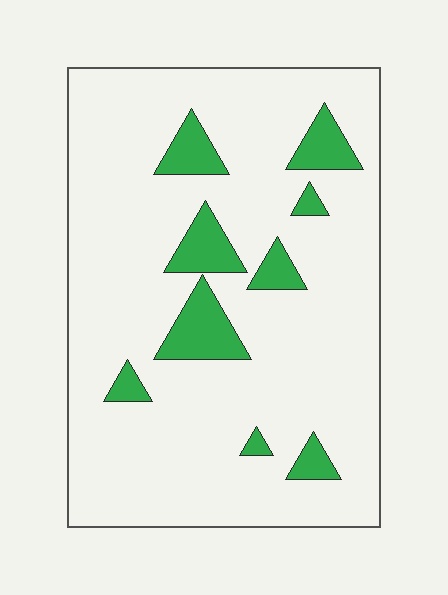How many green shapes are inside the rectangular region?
9.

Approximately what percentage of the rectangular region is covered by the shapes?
Approximately 15%.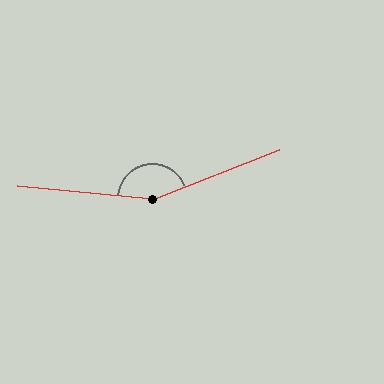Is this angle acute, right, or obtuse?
It is obtuse.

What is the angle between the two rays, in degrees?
Approximately 153 degrees.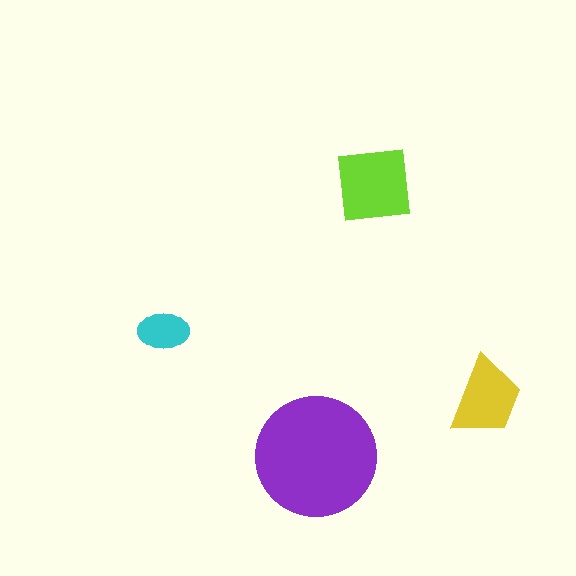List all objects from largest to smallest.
The purple circle, the lime square, the yellow trapezoid, the cyan ellipse.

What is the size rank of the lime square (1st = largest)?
2nd.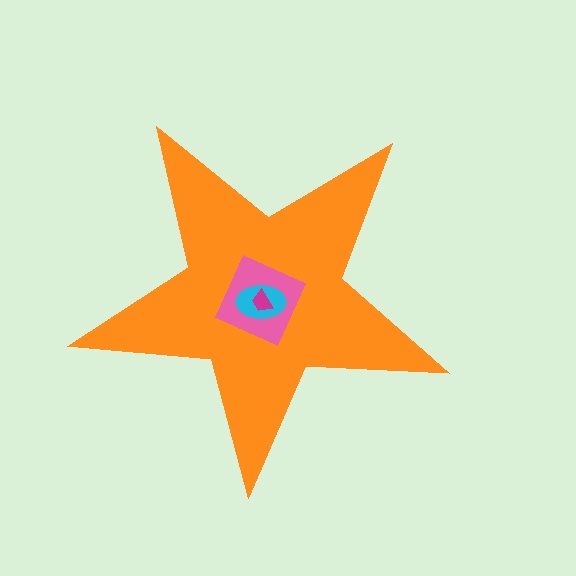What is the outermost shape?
The orange star.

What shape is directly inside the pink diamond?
The cyan ellipse.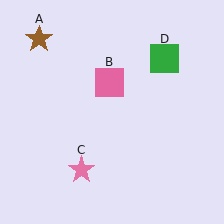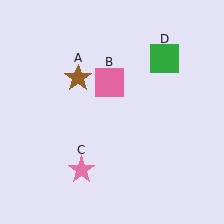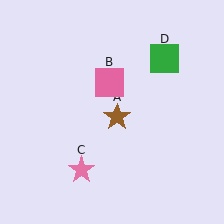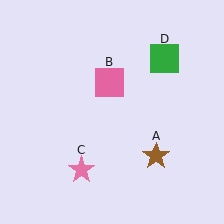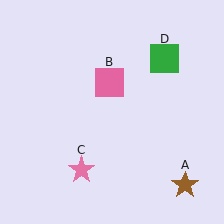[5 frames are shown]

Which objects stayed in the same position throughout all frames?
Pink square (object B) and pink star (object C) and green square (object D) remained stationary.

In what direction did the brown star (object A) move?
The brown star (object A) moved down and to the right.